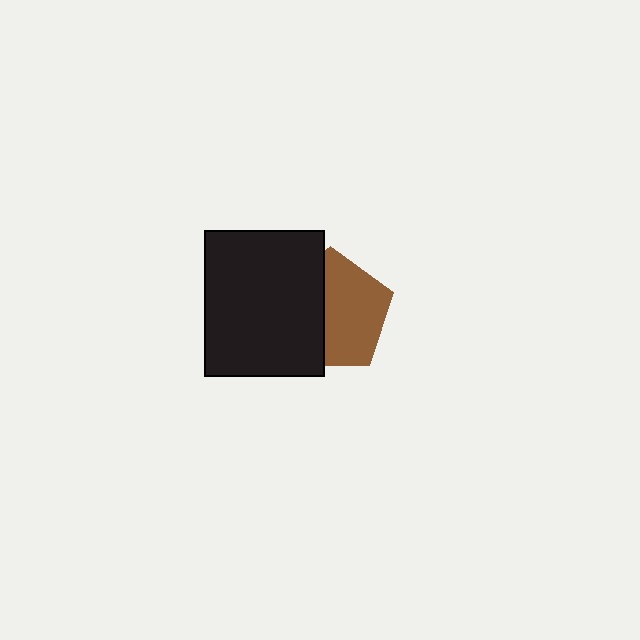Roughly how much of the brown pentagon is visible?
About half of it is visible (roughly 56%).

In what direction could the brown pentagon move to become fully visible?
The brown pentagon could move right. That would shift it out from behind the black rectangle entirely.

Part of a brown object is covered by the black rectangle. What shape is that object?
It is a pentagon.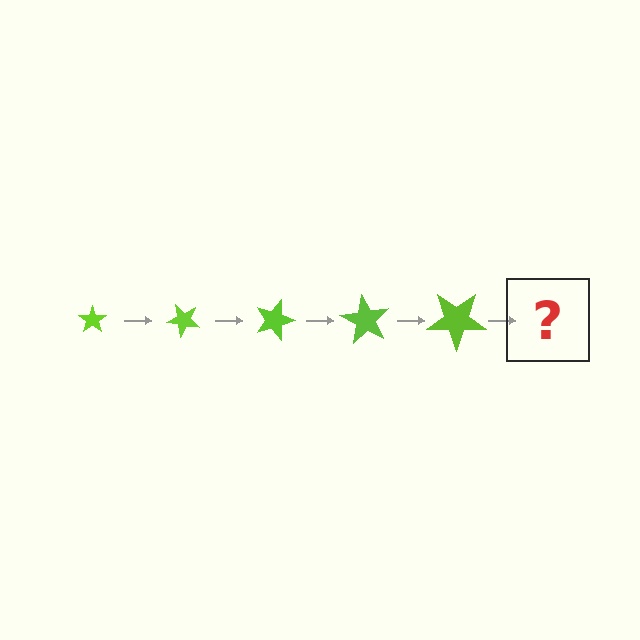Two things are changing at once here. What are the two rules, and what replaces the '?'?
The two rules are that the star grows larger each step and it rotates 45 degrees each step. The '?' should be a star, larger than the previous one and rotated 225 degrees from the start.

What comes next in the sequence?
The next element should be a star, larger than the previous one and rotated 225 degrees from the start.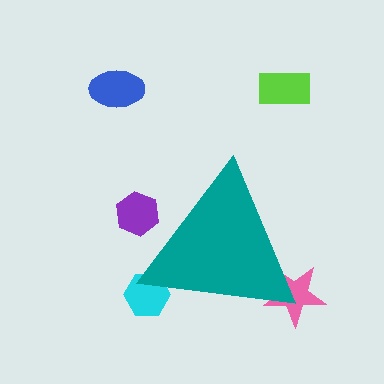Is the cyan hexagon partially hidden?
Yes, the cyan hexagon is partially hidden behind the teal triangle.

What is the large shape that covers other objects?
A teal triangle.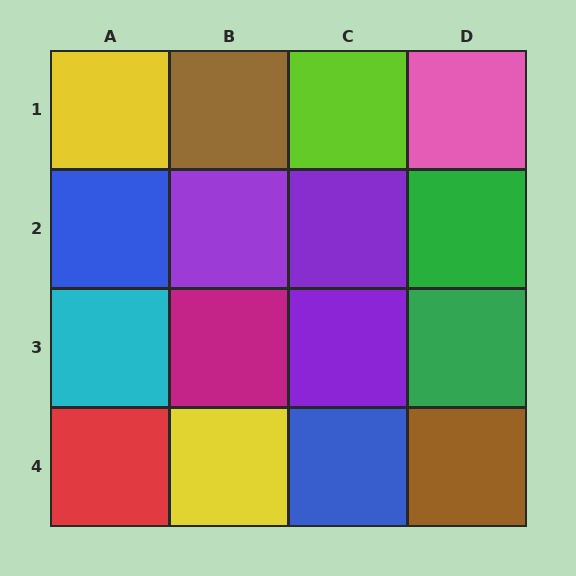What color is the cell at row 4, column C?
Blue.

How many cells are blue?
2 cells are blue.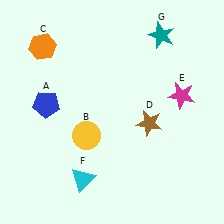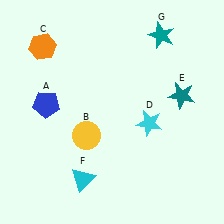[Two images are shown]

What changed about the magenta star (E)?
In Image 1, E is magenta. In Image 2, it changed to teal.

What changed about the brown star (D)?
In Image 1, D is brown. In Image 2, it changed to cyan.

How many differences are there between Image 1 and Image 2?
There are 2 differences between the two images.